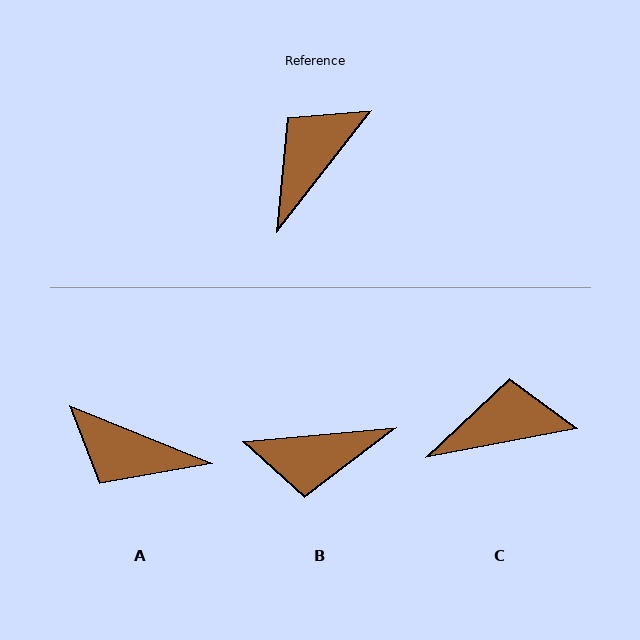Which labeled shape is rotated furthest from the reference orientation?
B, about 133 degrees away.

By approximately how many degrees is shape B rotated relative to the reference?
Approximately 133 degrees counter-clockwise.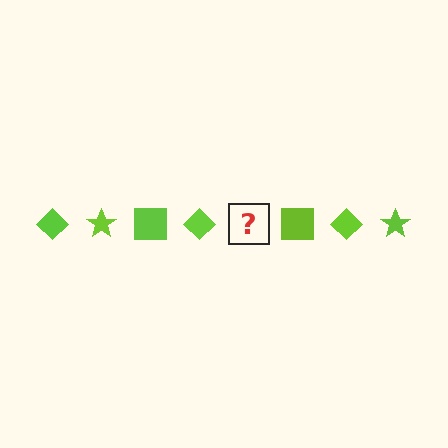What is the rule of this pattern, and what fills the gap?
The rule is that the pattern cycles through diamond, star, square shapes in lime. The gap should be filled with a lime star.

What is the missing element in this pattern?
The missing element is a lime star.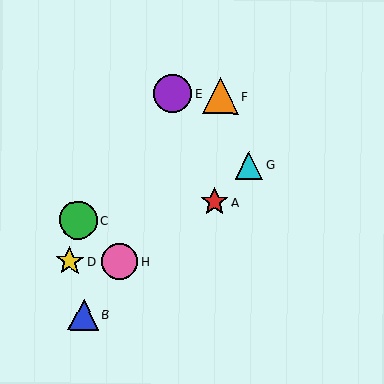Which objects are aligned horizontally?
Objects D, H are aligned horizontally.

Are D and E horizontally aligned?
No, D is at y≈261 and E is at y≈94.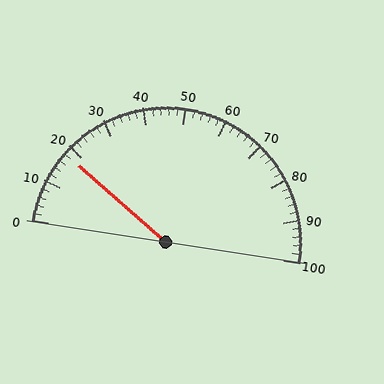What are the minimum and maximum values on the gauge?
The gauge ranges from 0 to 100.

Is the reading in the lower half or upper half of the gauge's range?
The reading is in the lower half of the range (0 to 100).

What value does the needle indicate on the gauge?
The needle indicates approximately 18.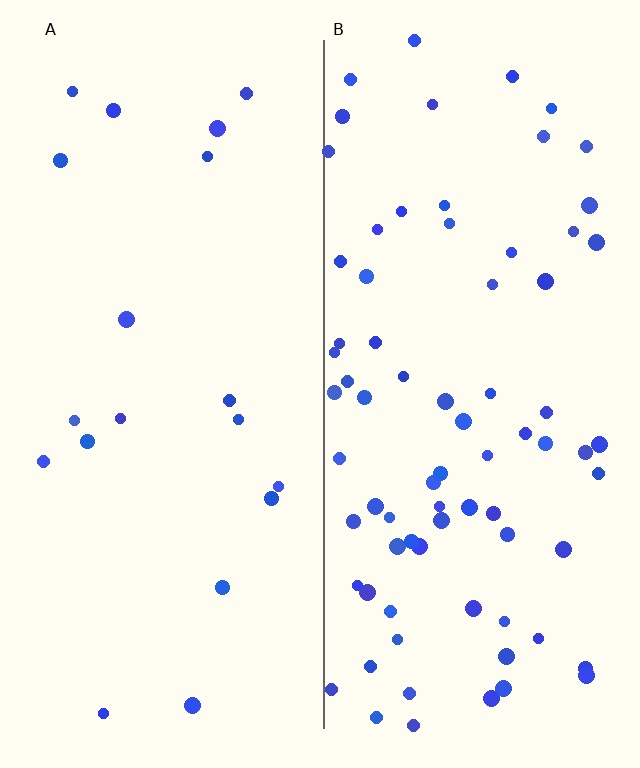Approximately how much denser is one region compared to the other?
Approximately 4.0× — region B over region A.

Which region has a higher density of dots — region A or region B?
B (the right).